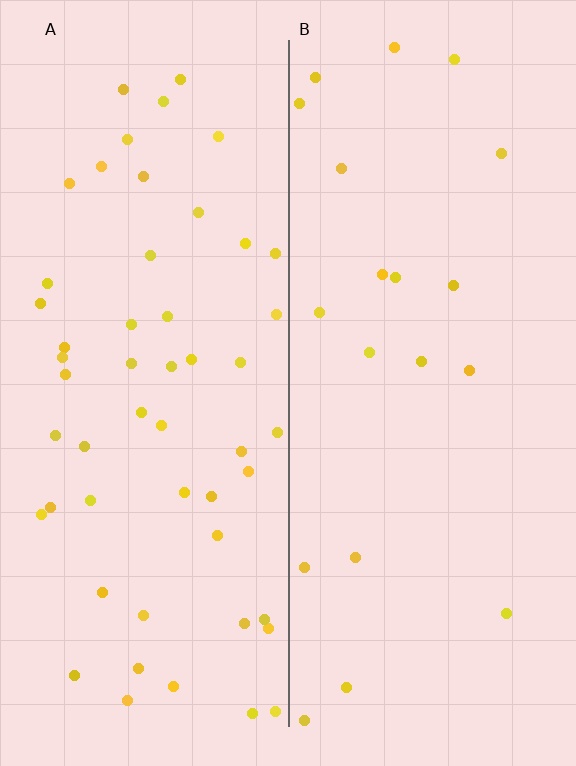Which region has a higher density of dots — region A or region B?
A (the left).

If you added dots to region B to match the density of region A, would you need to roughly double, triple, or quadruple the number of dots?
Approximately triple.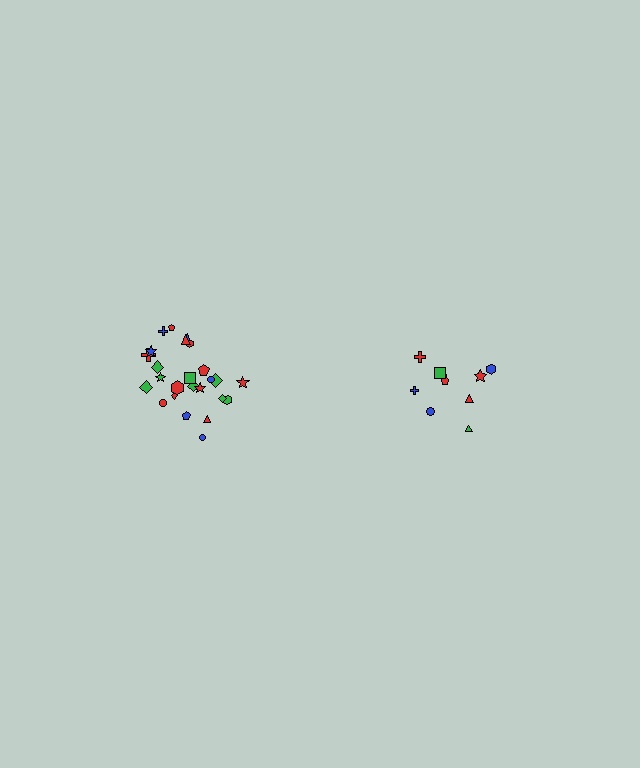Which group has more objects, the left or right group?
The left group.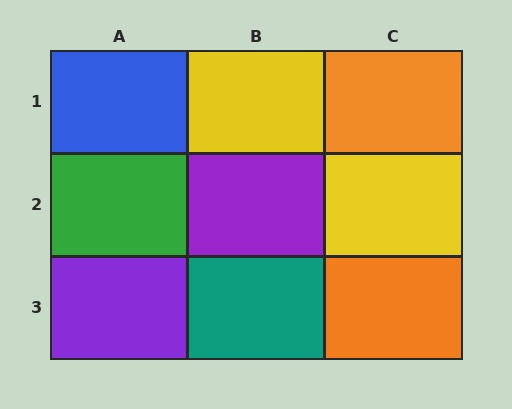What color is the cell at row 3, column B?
Teal.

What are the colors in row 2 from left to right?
Green, purple, yellow.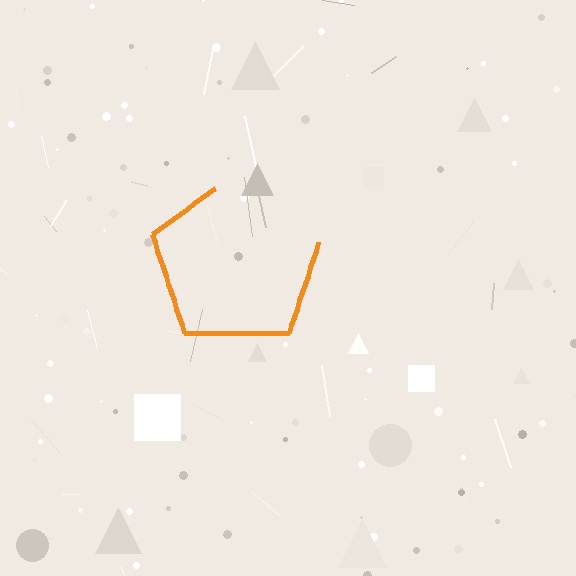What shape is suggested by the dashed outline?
The dashed outline suggests a pentagon.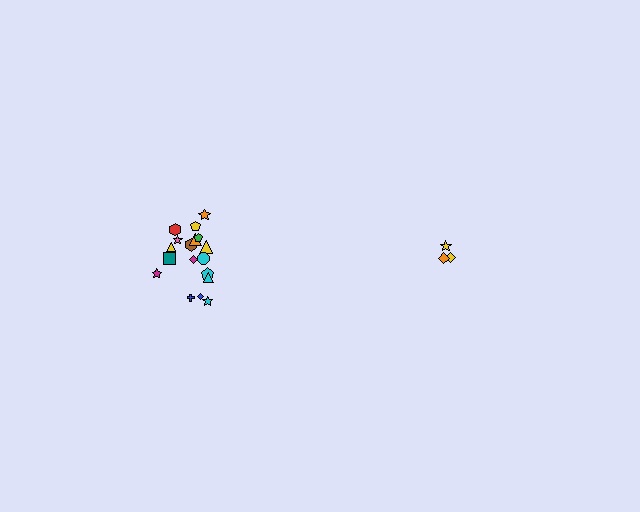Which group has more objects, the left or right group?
The left group.